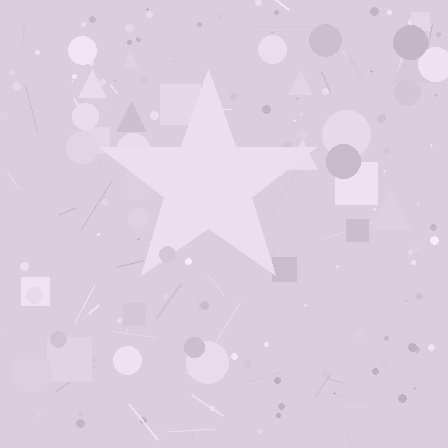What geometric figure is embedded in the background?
A star is embedded in the background.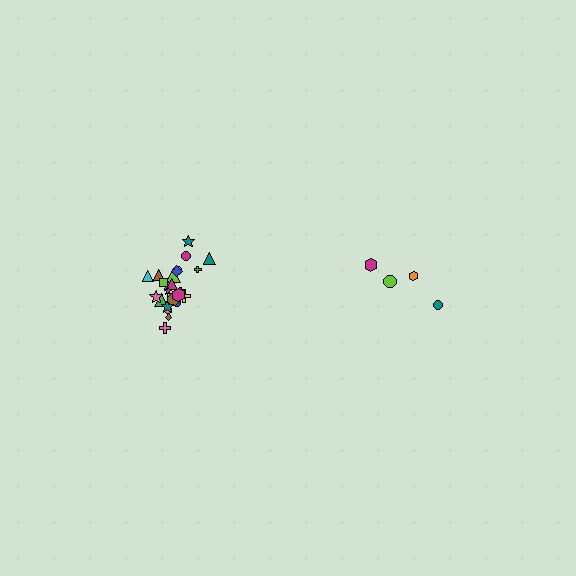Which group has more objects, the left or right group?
The left group.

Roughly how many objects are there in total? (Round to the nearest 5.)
Roughly 30 objects in total.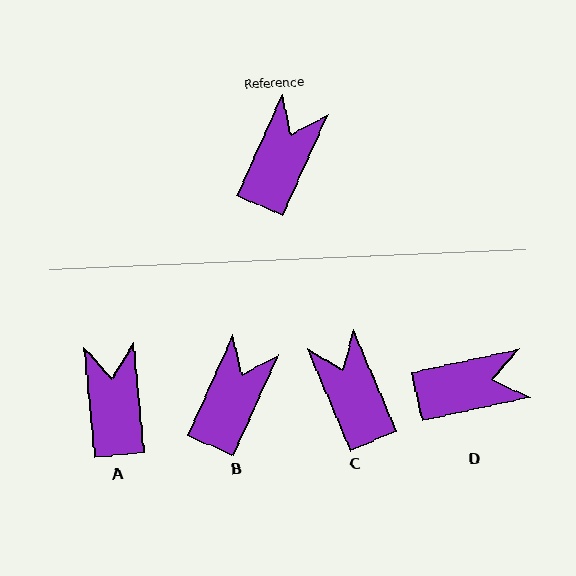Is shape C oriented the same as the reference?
No, it is off by about 47 degrees.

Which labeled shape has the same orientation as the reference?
B.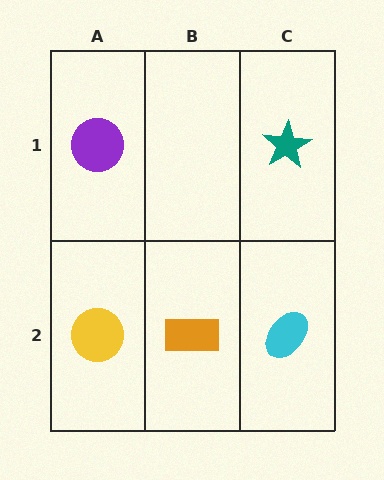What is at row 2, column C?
A cyan ellipse.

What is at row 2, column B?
An orange rectangle.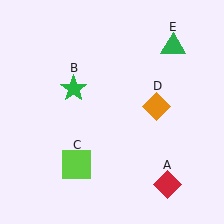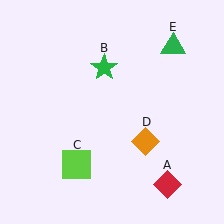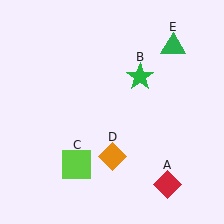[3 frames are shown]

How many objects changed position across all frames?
2 objects changed position: green star (object B), orange diamond (object D).